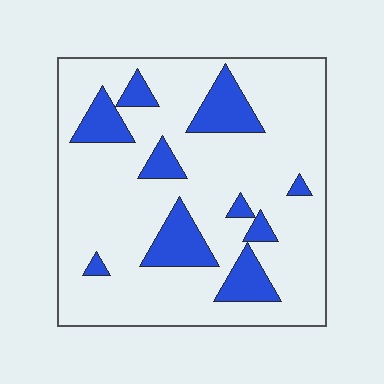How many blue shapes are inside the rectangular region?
10.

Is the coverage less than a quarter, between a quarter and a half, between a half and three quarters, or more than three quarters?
Less than a quarter.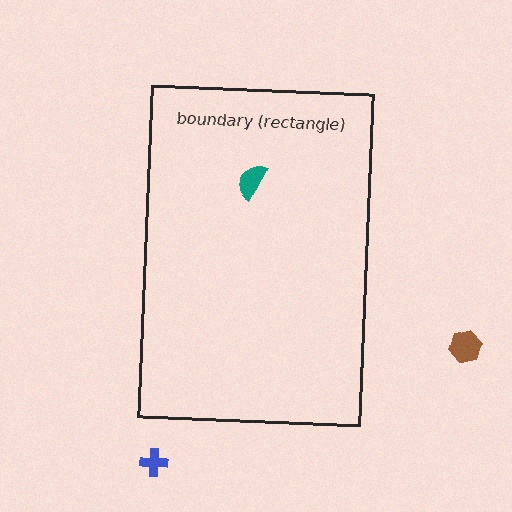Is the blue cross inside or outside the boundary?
Outside.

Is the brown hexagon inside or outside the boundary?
Outside.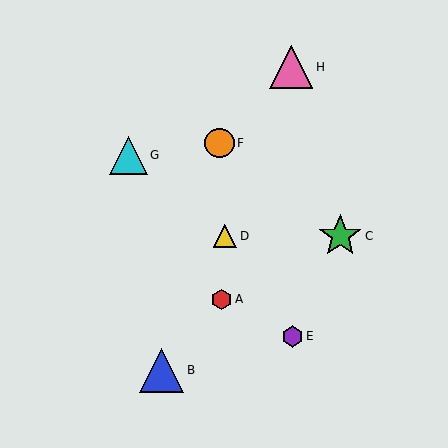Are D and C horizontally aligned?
Yes, both are at y≈236.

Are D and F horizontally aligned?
No, D is at y≈236 and F is at y≈143.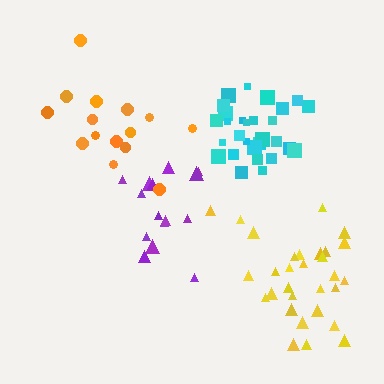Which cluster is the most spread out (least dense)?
Orange.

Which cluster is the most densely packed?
Cyan.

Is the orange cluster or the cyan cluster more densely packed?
Cyan.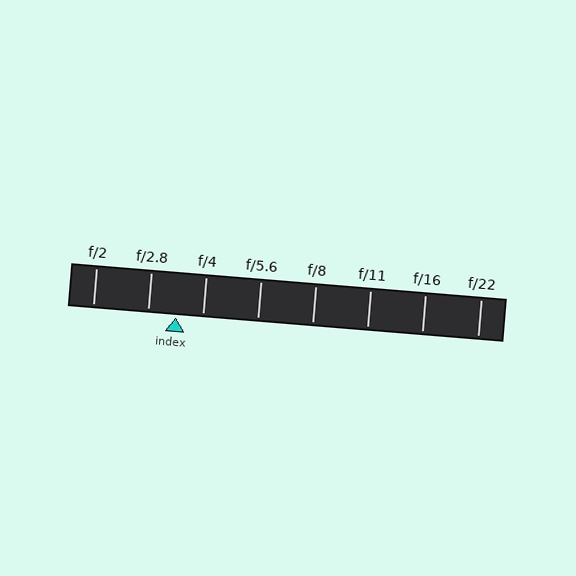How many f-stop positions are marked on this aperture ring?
There are 8 f-stop positions marked.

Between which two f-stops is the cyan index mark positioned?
The index mark is between f/2.8 and f/4.